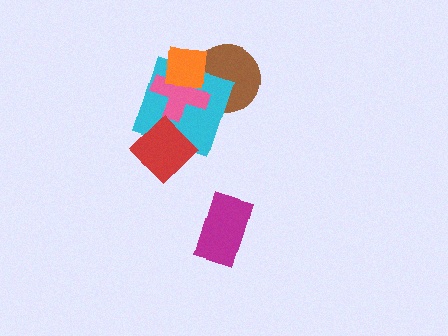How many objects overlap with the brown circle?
3 objects overlap with the brown circle.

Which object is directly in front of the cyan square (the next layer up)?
The pink cross is directly in front of the cyan square.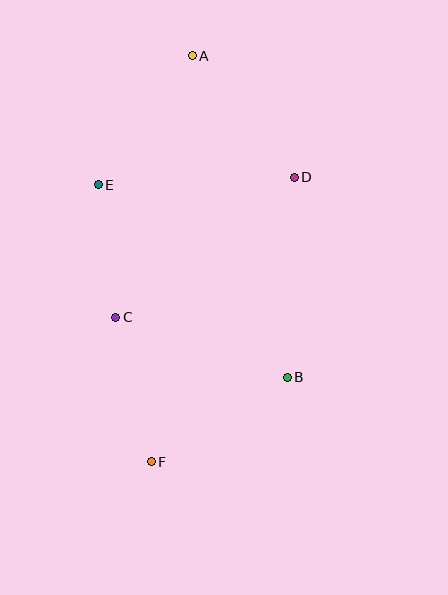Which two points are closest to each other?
Points C and E are closest to each other.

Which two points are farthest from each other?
Points A and F are farthest from each other.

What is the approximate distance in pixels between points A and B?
The distance between A and B is approximately 335 pixels.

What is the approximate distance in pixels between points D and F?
The distance between D and F is approximately 319 pixels.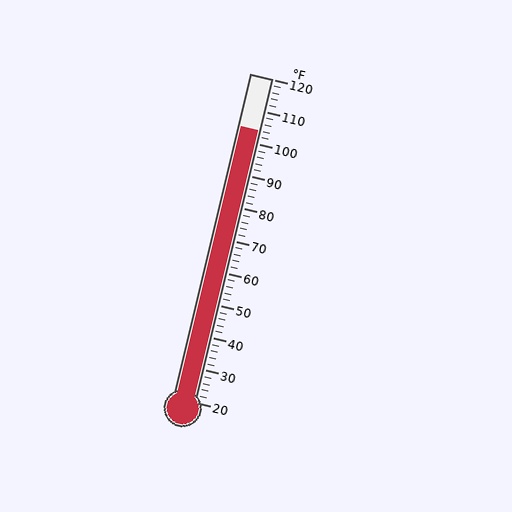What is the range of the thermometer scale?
The thermometer scale ranges from 20°F to 120°F.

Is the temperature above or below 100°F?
The temperature is above 100°F.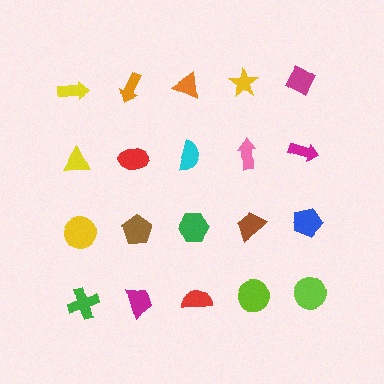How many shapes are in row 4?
5 shapes.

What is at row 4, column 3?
A red semicircle.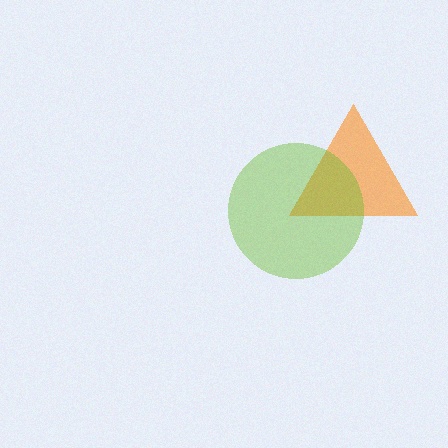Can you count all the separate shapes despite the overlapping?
Yes, there are 2 separate shapes.